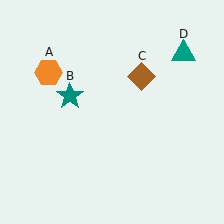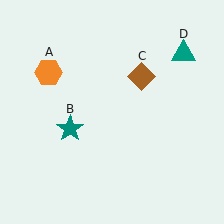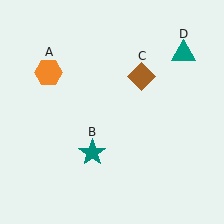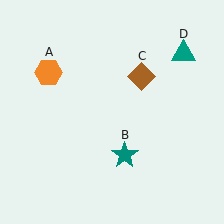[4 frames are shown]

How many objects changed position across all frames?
1 object changed position: teal star (object B).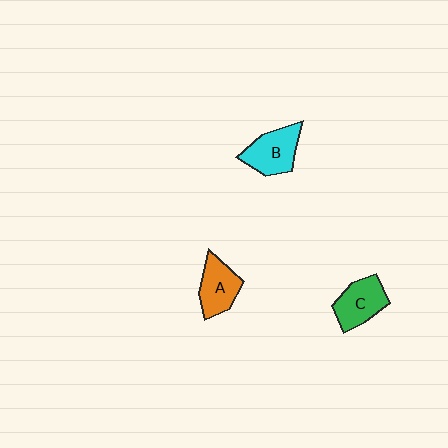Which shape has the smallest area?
Shape A (orange).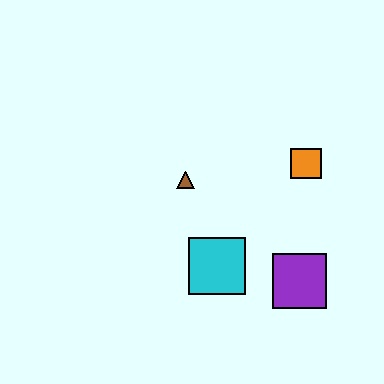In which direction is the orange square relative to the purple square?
The orange square is above the purple square.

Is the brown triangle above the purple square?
Yes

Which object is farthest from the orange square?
The cyan square is farthest from the orange square.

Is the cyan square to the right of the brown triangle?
Yes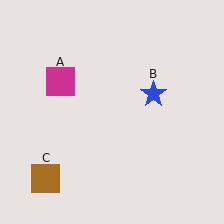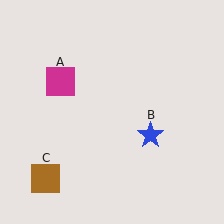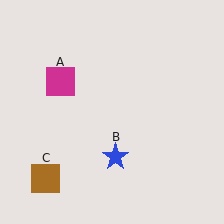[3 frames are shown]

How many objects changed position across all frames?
1 object changed position: blue star (object B).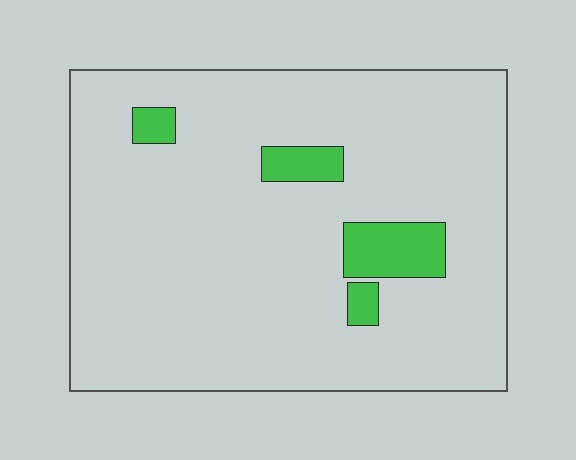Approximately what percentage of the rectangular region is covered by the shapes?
Approximately 10%.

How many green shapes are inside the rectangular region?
4.